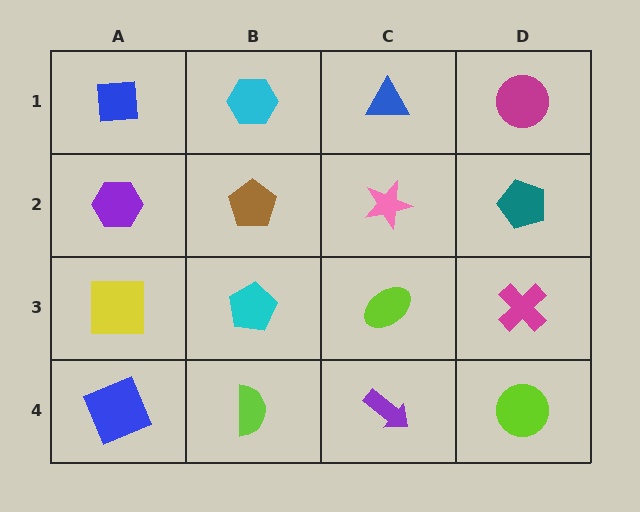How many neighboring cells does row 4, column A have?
2.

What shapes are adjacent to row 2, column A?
A blue square (row 1, column A), a yellow square (row 3, column A), a brown pentagon (row 2, column B).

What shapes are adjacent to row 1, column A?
A purple hexagon (row 2, column A), a cyan hexagon (row 1, column B).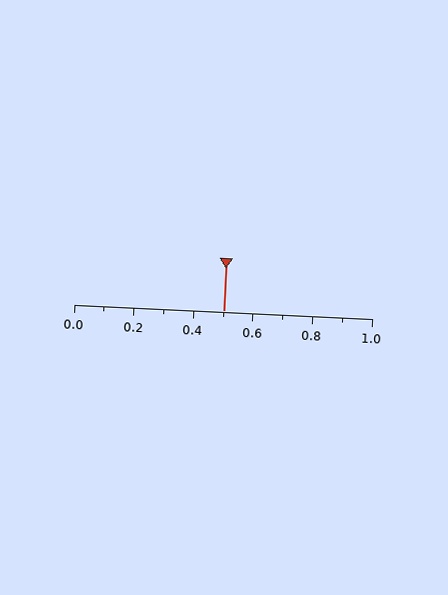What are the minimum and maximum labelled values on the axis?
The axis runs from 0.0 to 1.0.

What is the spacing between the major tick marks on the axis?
The major ticks are spaced 0.2 apart.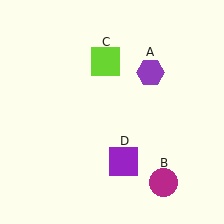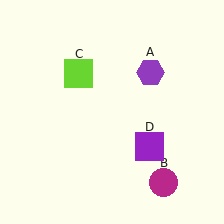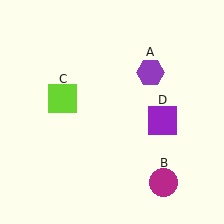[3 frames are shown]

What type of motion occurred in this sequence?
The lime square (object C), purple square (object D) rotated counterclockwise around the center of the scene.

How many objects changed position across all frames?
2 objects changed position: lime square (object C), purple square (object D).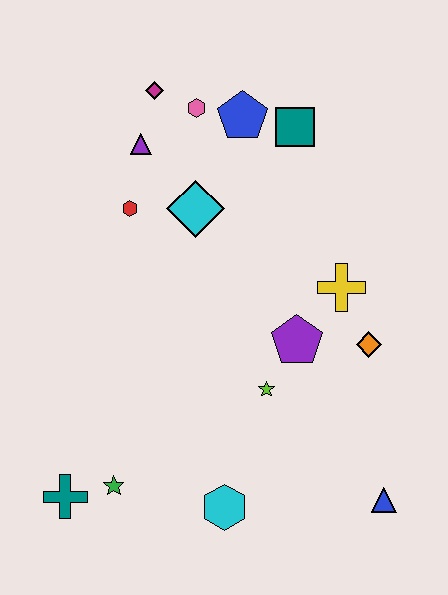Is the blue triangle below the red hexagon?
Yes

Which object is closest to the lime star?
The purple pentagon is closest to the lime star.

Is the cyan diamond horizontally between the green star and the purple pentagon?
Yes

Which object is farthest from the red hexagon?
The blue triangle is farthest from the red hexagon.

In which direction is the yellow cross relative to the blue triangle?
The yellow cross is above the blue triangle.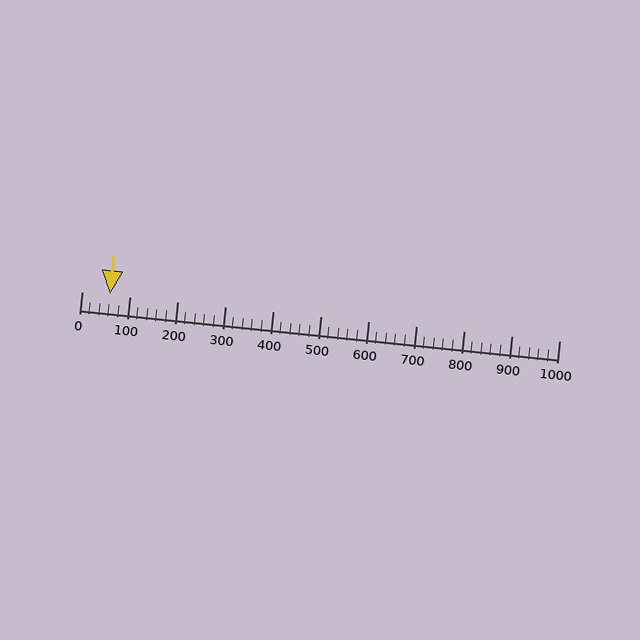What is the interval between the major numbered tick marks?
The major tick marks are spaced 100 units apart.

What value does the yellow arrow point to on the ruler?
The yellow arrow points to approximately 60.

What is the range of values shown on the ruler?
The ruler shows values from 0 to 1000.